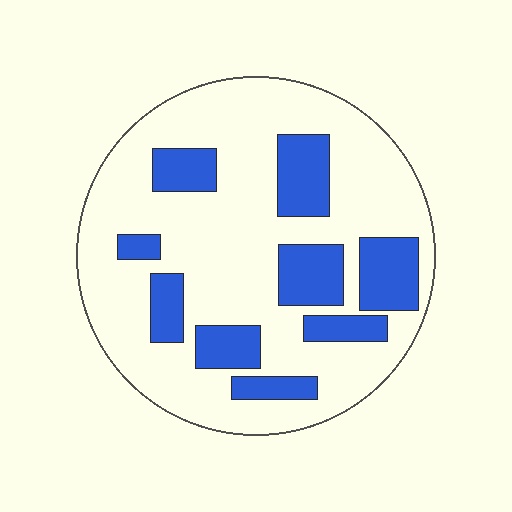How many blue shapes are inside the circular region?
9.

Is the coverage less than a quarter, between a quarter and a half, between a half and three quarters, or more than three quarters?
Between a quarter and a half.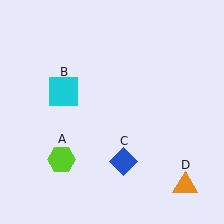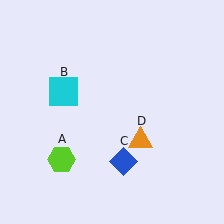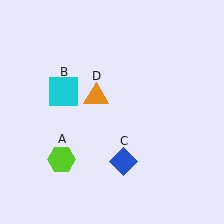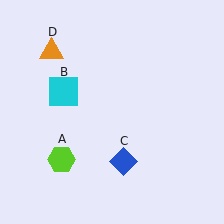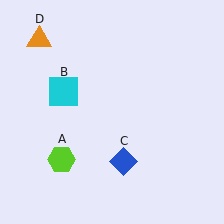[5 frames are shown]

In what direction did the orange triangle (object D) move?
The orange triangle (object D) moved up and to the left.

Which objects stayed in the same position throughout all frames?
Lime hexagon (object A) and cyan square (object B) and blue diamond (object C) remained stationary.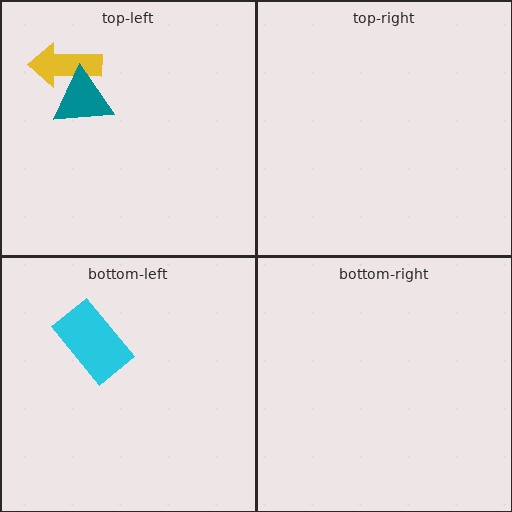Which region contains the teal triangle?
The top-left region.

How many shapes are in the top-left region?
2.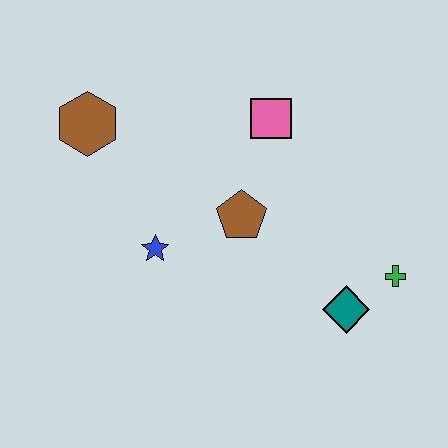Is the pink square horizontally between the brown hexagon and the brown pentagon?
No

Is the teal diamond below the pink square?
Yes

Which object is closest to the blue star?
The brown pentagon is closest to the blue star.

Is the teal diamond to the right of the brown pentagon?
Yes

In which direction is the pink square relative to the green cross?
The pink square is above the green cross.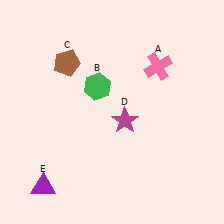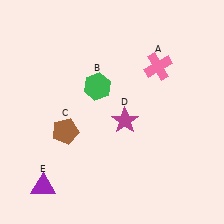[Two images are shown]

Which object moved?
The brown pentagon (C) moved down.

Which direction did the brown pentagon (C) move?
The brown pentagon (C) moved down.